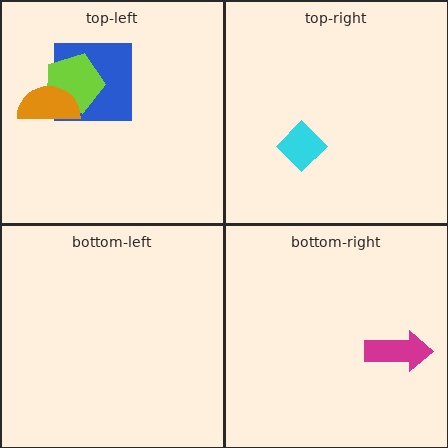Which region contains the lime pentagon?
The top-left region.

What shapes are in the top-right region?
The cyan diamond.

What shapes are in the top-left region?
The blue square, the lime pentagon, the orange semicircle.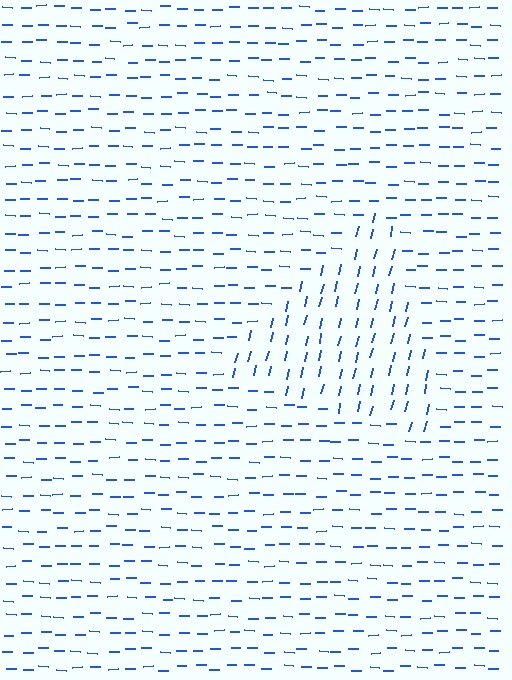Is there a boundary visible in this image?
Yes, there is a texture boundary formed by a change in line orientation.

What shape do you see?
I see a triangle.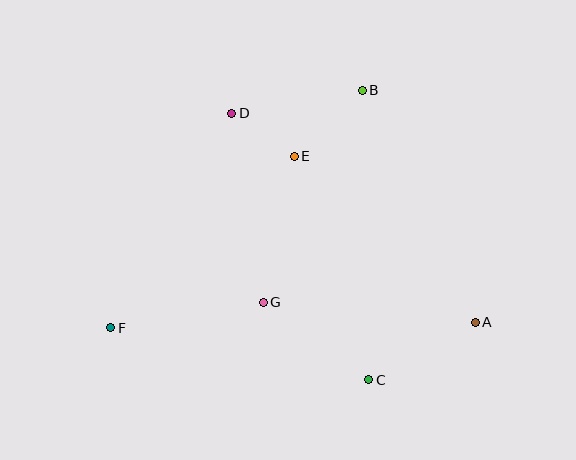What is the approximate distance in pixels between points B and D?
The distance between B and D is approximately 133 pixels.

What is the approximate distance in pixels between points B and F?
The distance between B and F is approximately 346 pixels.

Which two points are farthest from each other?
Points A and F are farthest from each other.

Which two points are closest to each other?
Points D and E are closest to each other.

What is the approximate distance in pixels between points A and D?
The distance between A and D is approximately 321 pixels.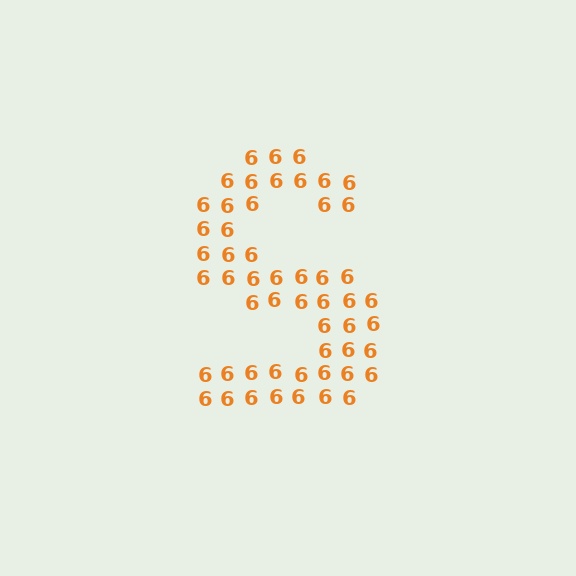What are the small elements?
The small elements are digit 6's.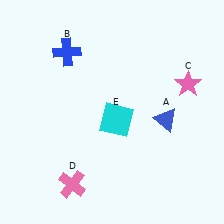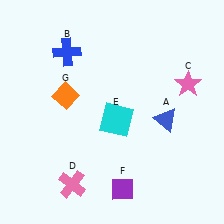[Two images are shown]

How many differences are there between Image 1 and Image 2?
There are 2 differences between the two images.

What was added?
A purple diamond (F), an orange diamond (G) were added in Image 2.